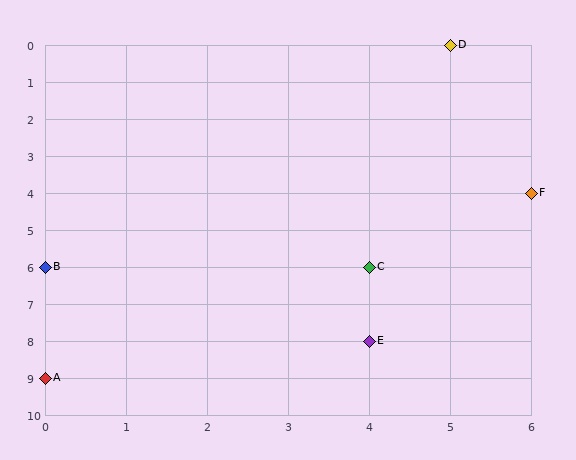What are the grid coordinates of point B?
Point B is at grid coordinates (0, 6).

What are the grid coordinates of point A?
Point A is at grid coordinates (0, 9).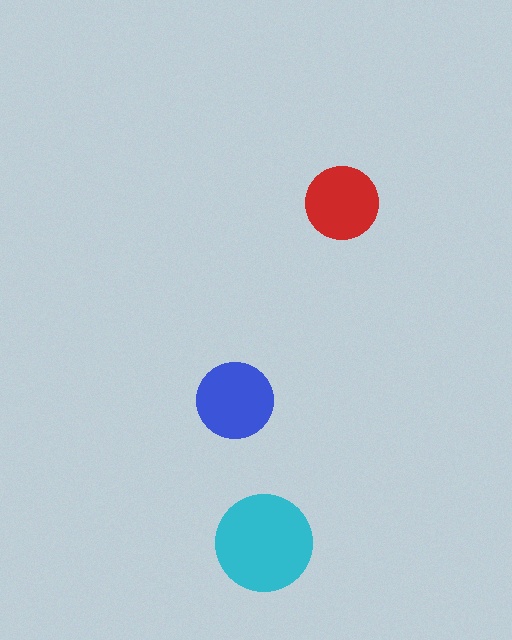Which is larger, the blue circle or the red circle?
The blue one.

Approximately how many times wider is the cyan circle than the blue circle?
About 1.5 times wider.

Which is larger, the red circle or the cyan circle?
The cyan one.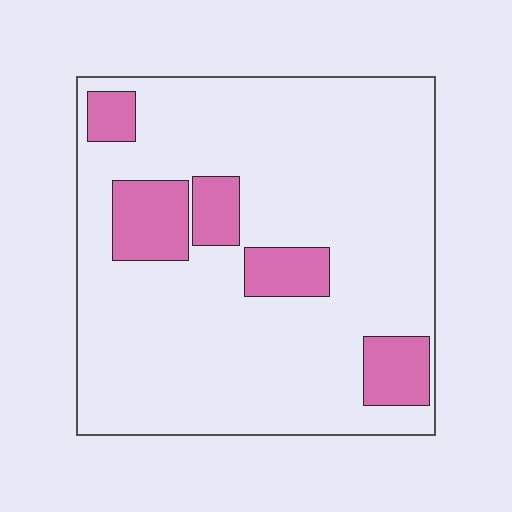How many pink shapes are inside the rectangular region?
5.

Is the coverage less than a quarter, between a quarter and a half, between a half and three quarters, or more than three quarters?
Less than a quarter.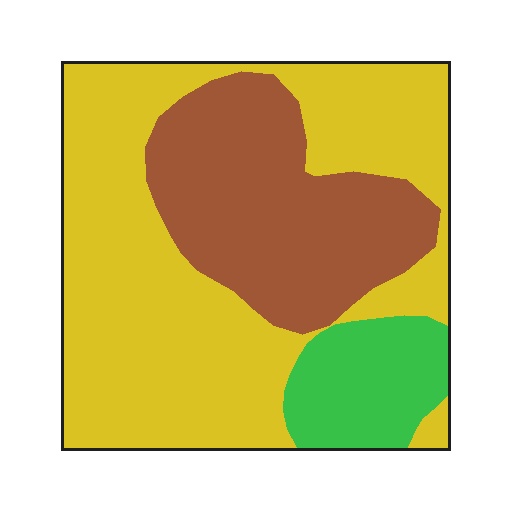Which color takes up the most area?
Yellow, at roughly 55%.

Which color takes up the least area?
Green, at roughly 10%.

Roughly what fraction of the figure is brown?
Brown takes up between a quarter and a half of the figure.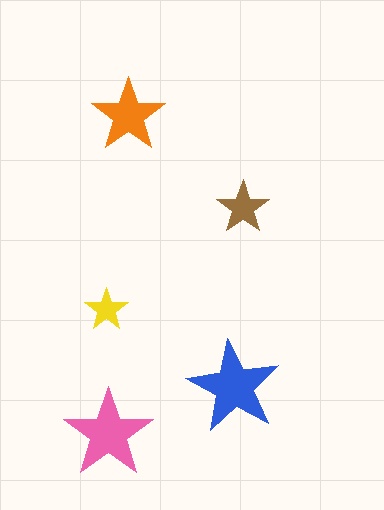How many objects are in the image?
There are 5 objects in the image.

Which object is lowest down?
The pink star is bottommost.